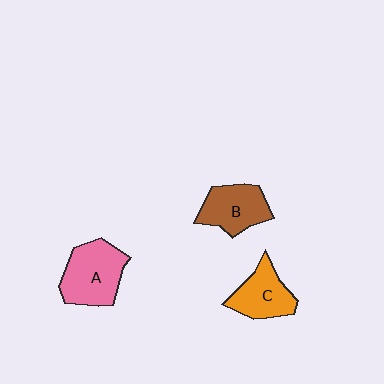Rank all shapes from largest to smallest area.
From largest to smallest: A (pink), B (brown), C (orange).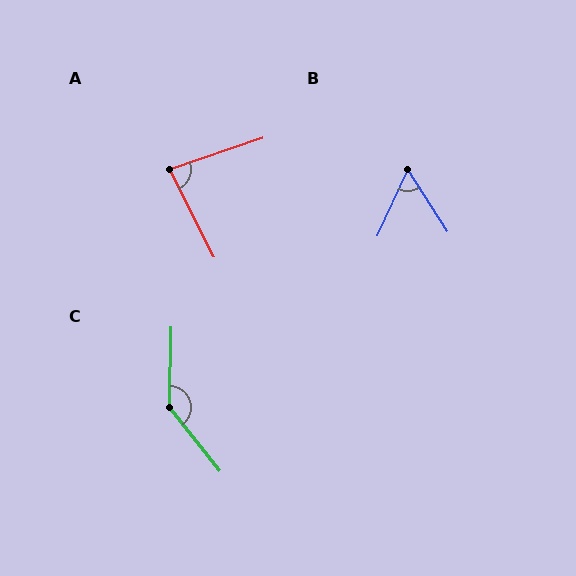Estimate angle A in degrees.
Approximately 82 degrees.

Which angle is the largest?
C, at approximately 140 degrees.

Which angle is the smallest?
B, at approximately 58 degrees.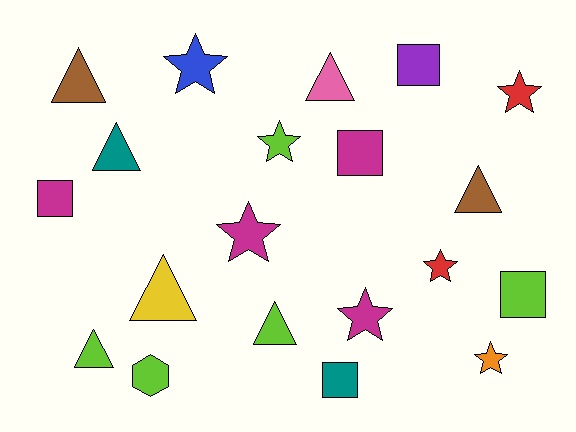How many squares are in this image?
There are 5 squares.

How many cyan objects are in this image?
There are no cyan objects.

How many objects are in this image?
There are 20 objects.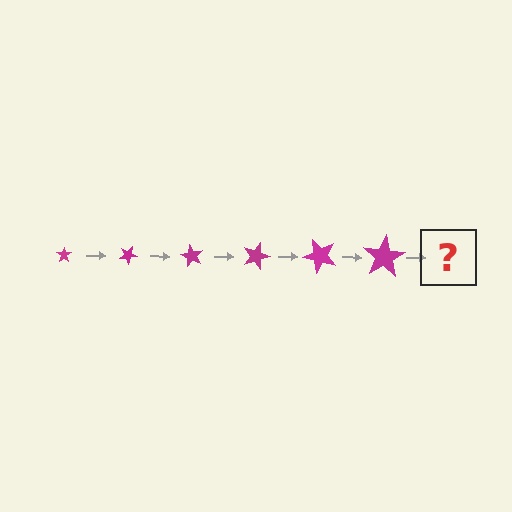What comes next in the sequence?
The next element should be a star, larger than the previous one and rotated 180 degrees from the start.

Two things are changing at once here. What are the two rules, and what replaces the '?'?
The two rules are that the star grows larger each step and it rotates 30 degrees each step. The '?' should be a star, larger than the previous one and rotated 180 degrees from the start.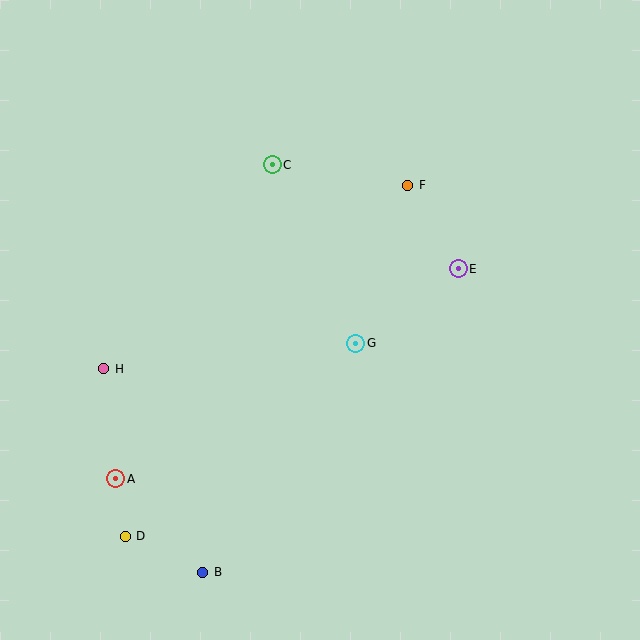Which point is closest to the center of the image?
Point G at (356, 343) is closest to the center.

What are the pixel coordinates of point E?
Point E is at (458, 269).